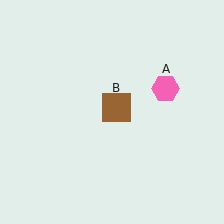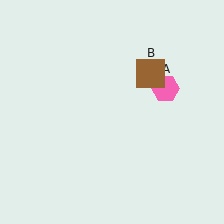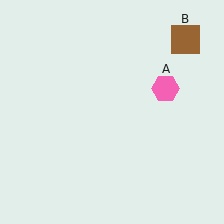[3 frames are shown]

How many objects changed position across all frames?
1 object changed position: brown square (object B).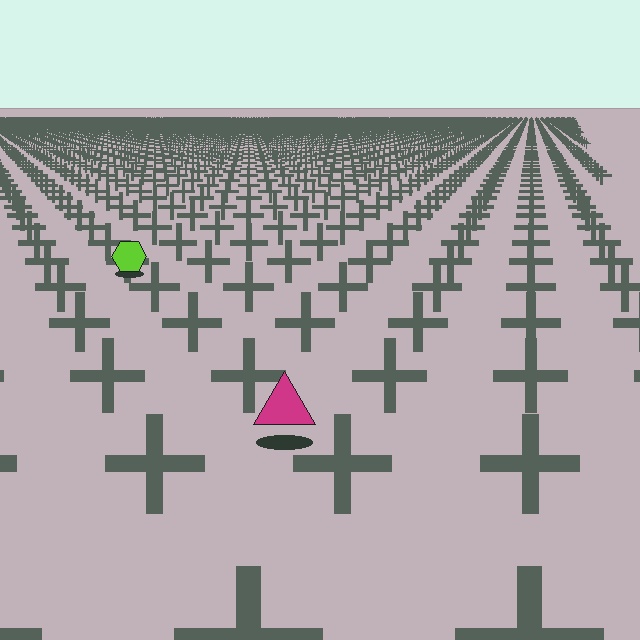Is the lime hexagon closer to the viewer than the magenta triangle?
No. The magenta triangle is closer — you can tell from the texture gradient: the ground texture is coarser near it.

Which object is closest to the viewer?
The magenta triangle is closest. The texture marks near it are larger and more spread out.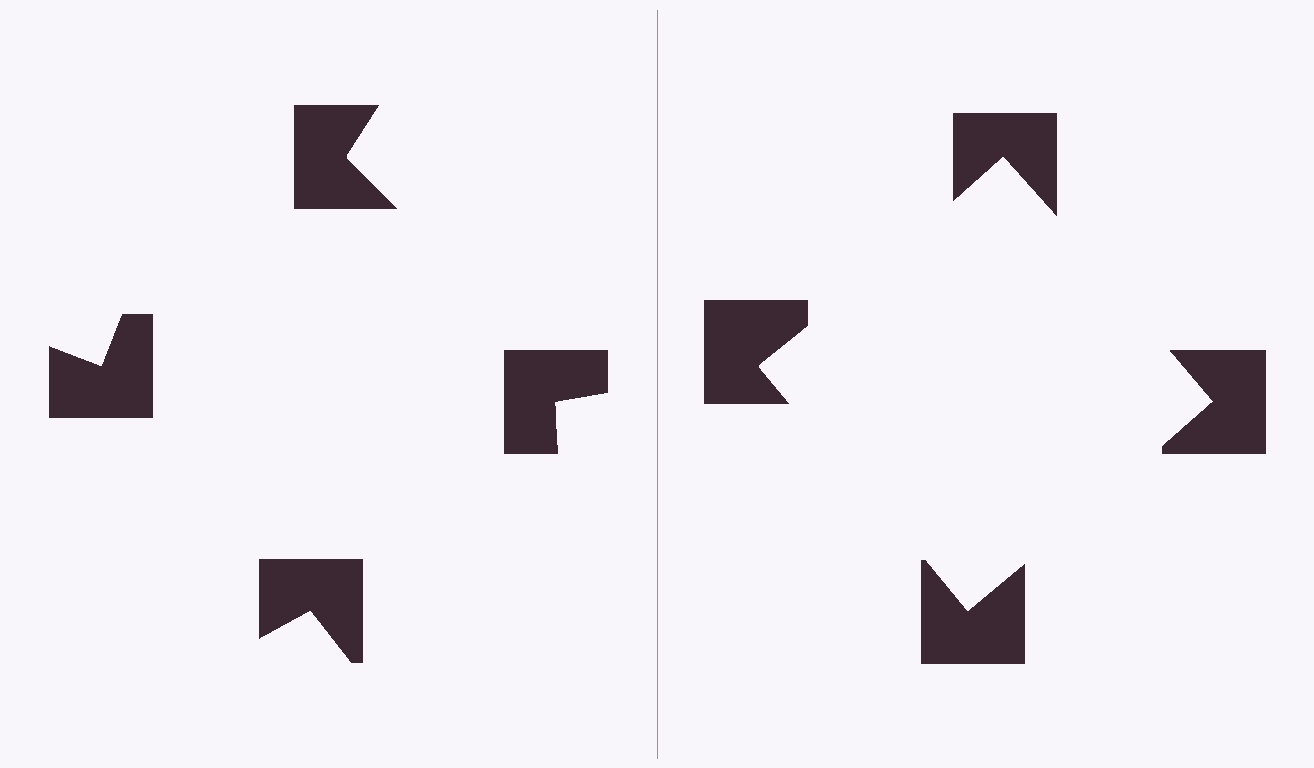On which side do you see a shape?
An illusory square appears on the right side. On the left side the wedge cuts are rotated, so no coherent shape forms.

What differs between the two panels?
The notched squares are positioned identically on both sides; only the wedge orientations differ. On the right they align to a square; on the left they are misaligned.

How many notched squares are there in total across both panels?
8 — 4 on each side.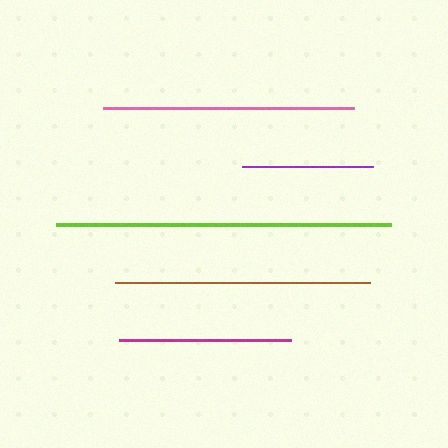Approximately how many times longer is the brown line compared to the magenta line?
The brown line is approximately 1.5 times the length of the magenta line.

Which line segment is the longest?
The lime line is the longest at approximately 335 pixels.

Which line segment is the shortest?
The purple line is the shortest at approximately 131 pixels.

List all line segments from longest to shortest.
From longest to shortest: lime, brown, pink, magenta, purple.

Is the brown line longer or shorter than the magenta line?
The brown line is longer than the magenta line.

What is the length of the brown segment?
The brown segment is approximately 255 pixels long.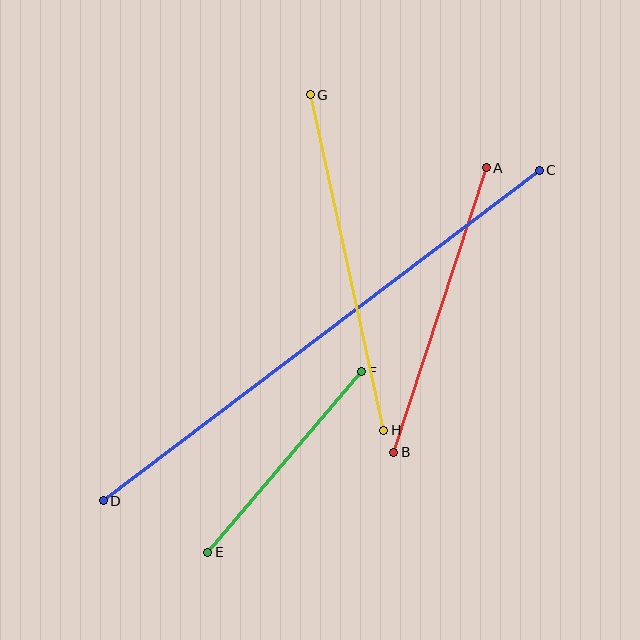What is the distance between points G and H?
The distance is approximately 343 pixels.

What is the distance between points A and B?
The distance is approximately 299 pixels.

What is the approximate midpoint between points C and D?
The midpoint is at approximately (321, 336) pixels.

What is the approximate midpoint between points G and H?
The midpoint is at approximately (347, 263) pixels.